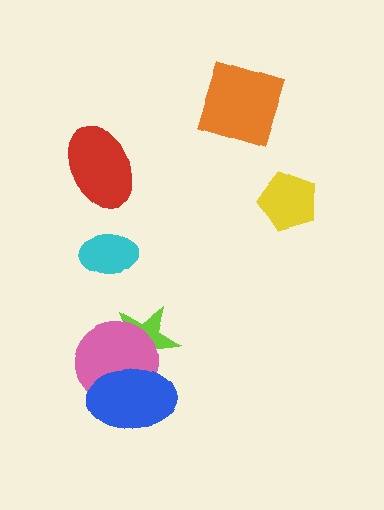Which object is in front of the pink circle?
The blue ellipse is in front of the pink circle.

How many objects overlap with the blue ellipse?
2 objects overlap with the blue ellipse.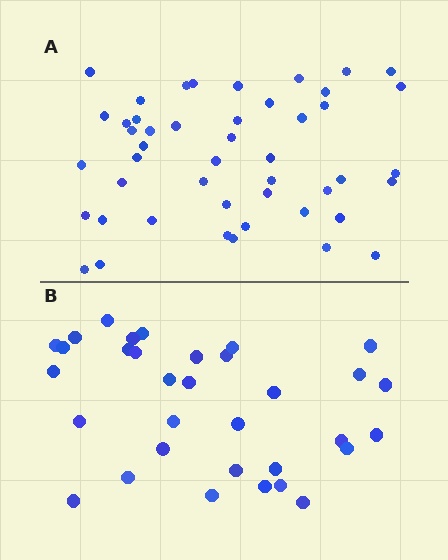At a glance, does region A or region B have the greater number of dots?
Region A (the top region) has more dots.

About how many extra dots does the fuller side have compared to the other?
Region A has approximately 15 more dots than region B.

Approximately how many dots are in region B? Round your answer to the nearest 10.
About 30 dots. (The exact count is 33, which rounds to 30.)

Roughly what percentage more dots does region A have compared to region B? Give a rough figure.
About 40% more.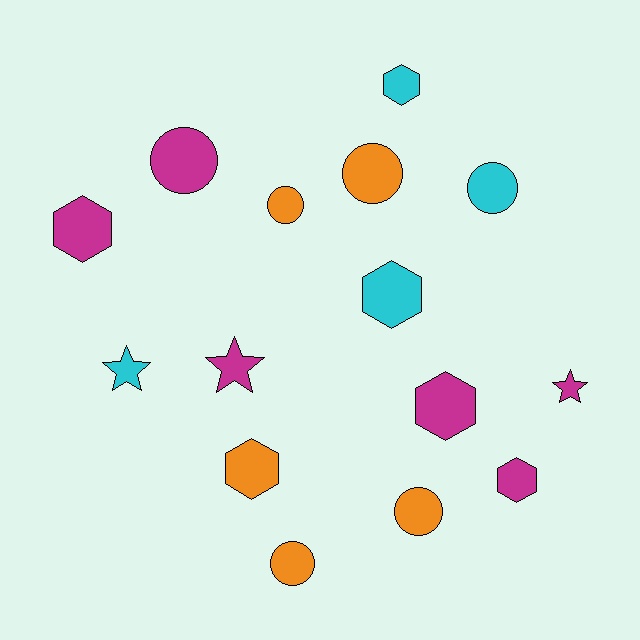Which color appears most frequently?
Magenta, with 6 objects.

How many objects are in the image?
There are 15 objects.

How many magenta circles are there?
There is 1 magenta circle.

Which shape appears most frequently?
Circle, with 6 objects.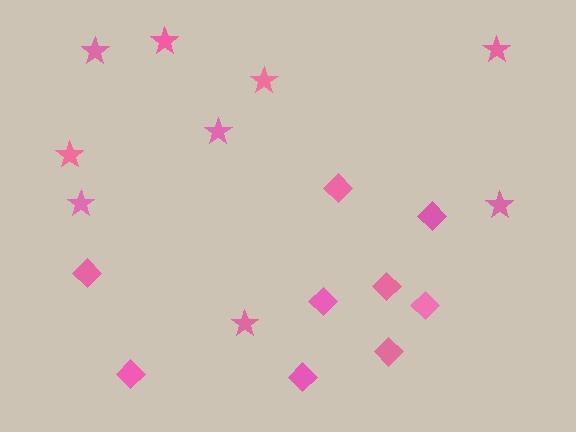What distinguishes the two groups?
There are 2 groups: one group of stars (9) and one group of diamonds (9).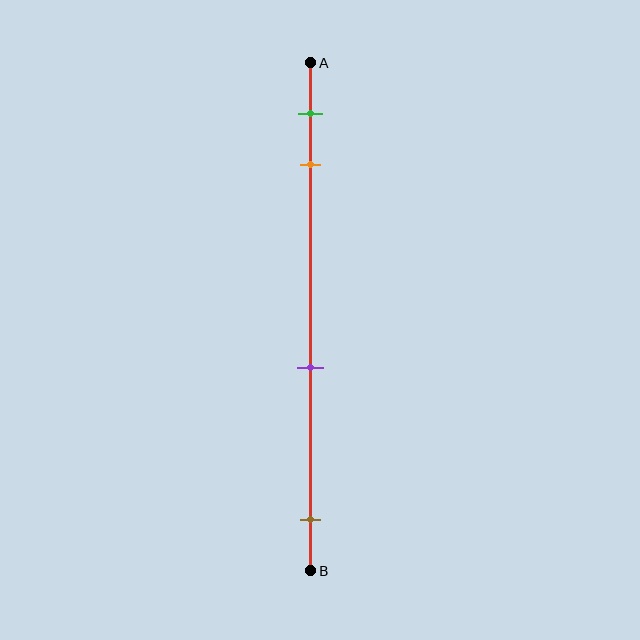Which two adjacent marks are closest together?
The green and orange marks are the closest adjacent pair.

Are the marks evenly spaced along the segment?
No, the marks are not evenly spaced.